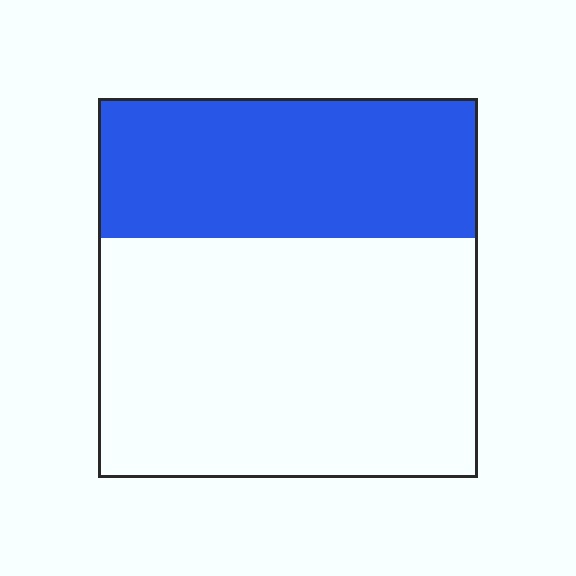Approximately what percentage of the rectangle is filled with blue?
Approximately 35%.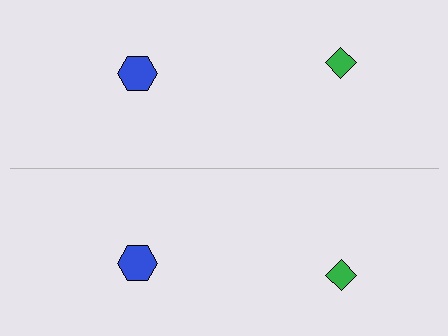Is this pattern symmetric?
Yes, this pattern has bilateral (reflection) symmetry.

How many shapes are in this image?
There are 4 shapes in this image.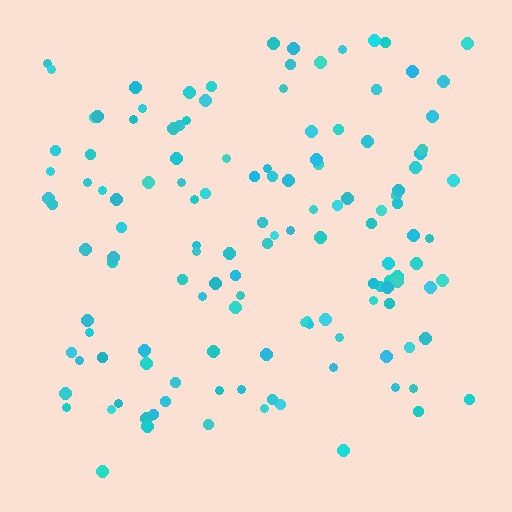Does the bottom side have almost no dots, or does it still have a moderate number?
Still a moderate number, just noticeably fewer than the top.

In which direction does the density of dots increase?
From bottom to top, with the top side densest.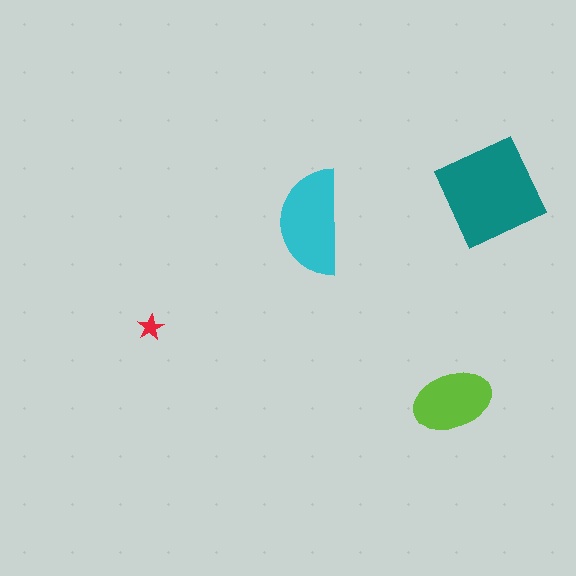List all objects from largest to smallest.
The teal square, the cyan semicircle, the lime ellipse, the red star.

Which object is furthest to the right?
The teal square is rightmost.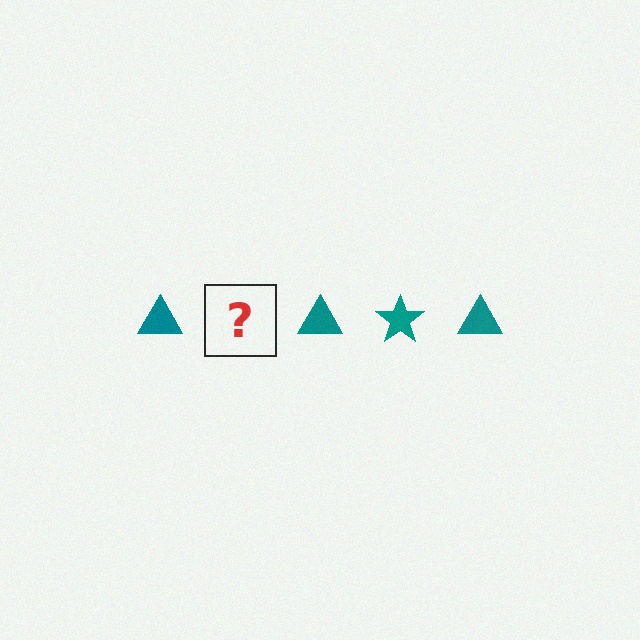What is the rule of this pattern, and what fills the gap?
The rule is that the pattern cycles through triangle, star shapes in teal. The gap should be filled with a teal star.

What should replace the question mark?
The question mark should be replaced with a teal star.